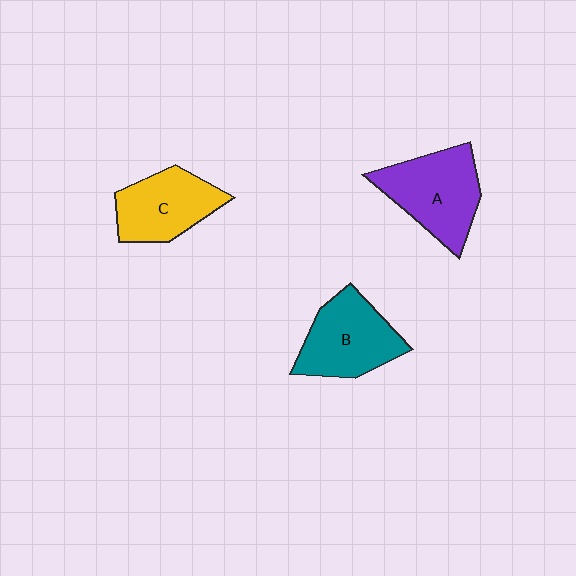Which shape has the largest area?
Shape A (purple).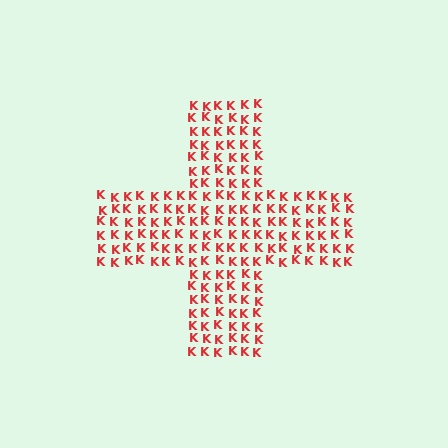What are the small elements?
The small elements are letter K's.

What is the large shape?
The large shape is a cross.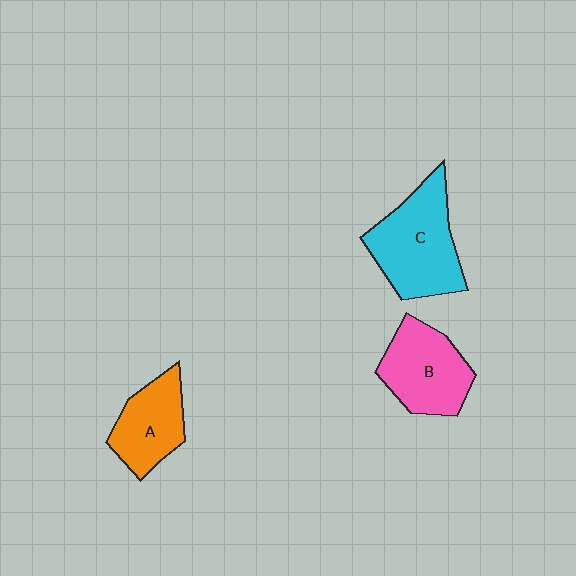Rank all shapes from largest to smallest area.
From largest to smallest: C (cyan), B (pink), A (orange).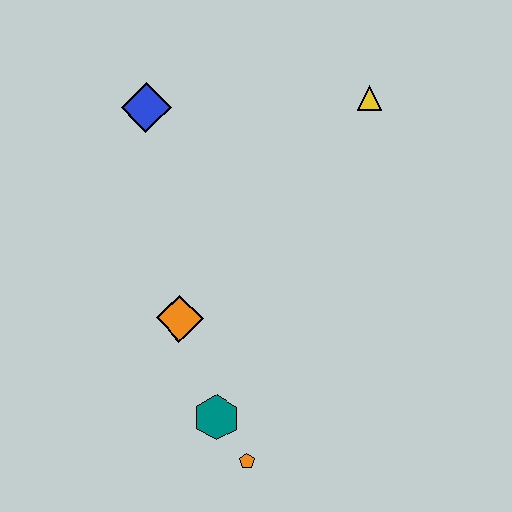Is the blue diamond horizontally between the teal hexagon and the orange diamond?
No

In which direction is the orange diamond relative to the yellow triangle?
The orange diamond is below the yellow triangle.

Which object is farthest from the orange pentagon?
The yellow triangle is farthest from the orange pentagon.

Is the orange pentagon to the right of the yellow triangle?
No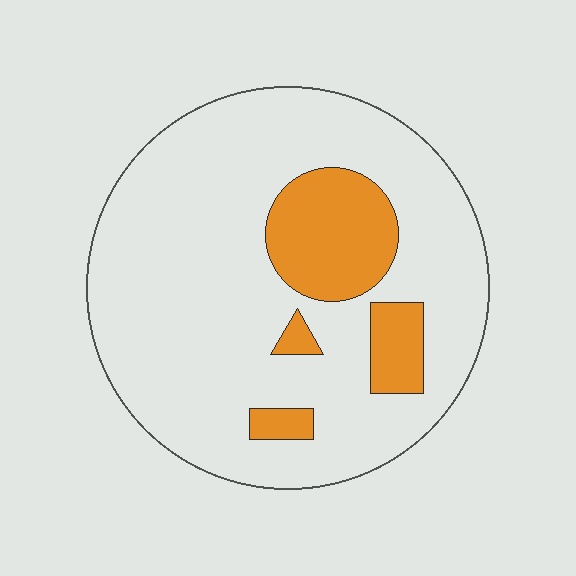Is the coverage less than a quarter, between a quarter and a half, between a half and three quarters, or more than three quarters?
Less than a quarter.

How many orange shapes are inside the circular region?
4.